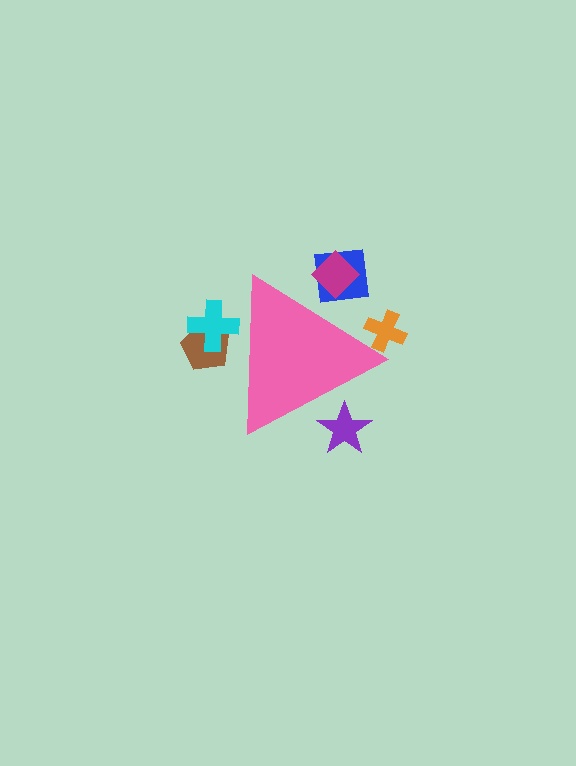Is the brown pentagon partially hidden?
Yes, the brown pentagon is partially hidden behind the pink triangle.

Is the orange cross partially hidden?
Yes, the orange cross is partially hidden behind the pink triangle.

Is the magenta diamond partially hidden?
Yes, the magenta diamond is partially hidden behind the pink triangle.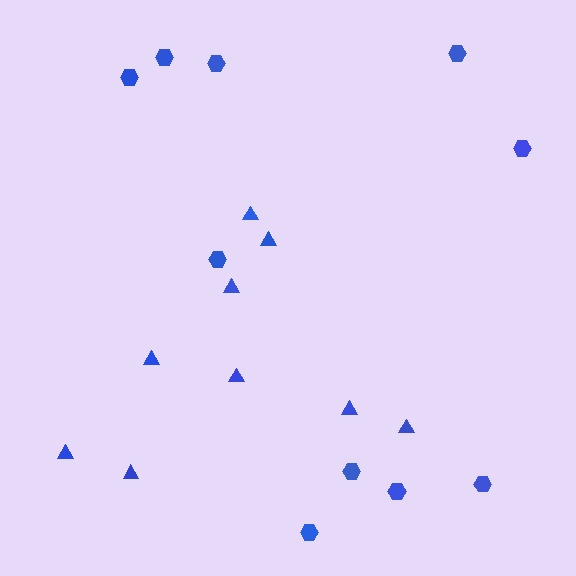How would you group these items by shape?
There are 2 groups: one group of triangles (9) and one group of hexagons (10).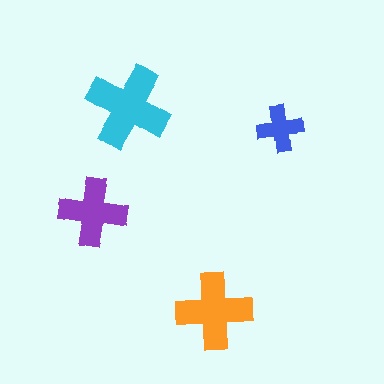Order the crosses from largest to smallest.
the cyan one, the orange one, the purple one, the blue one.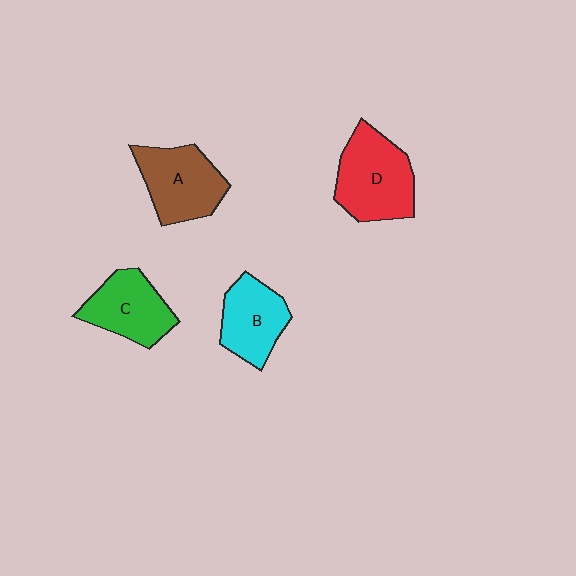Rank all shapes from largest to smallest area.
From largest to smallest: D (red), A (brown), C (green), B (cyan).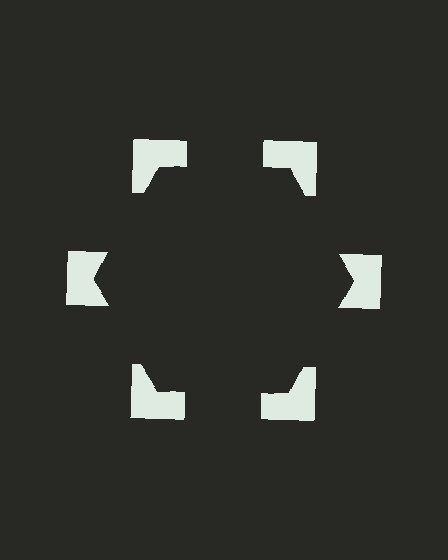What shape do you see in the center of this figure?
An illusory hexagon — its edges are inferred from the aligned wedge cuts in the notched squares, not physically drawn.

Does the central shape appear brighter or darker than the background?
It typically appears slightly darker than the background, even though no actual brightness change is drawn.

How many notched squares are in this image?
There are 6 — one at each vertex of the illusory hexagon.